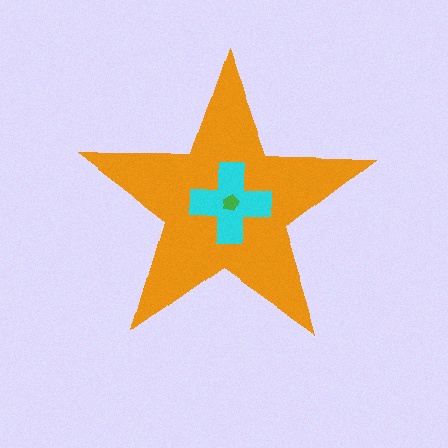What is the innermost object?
The green pentagon.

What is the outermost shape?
The orange star.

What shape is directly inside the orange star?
The cyan cross.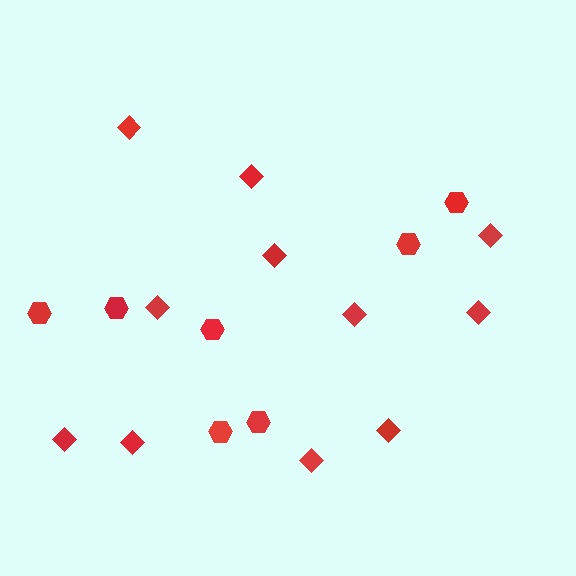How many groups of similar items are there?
There are 2 groups: one group of diamonds (11) and one group of hexagons (7).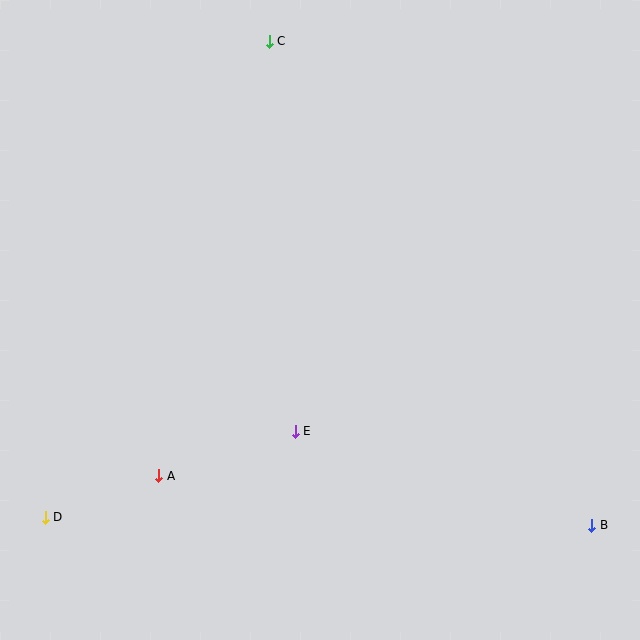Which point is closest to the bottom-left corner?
Point D is closest to the bottom-left corner.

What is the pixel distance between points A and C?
The distance between A and C is 448 pixels.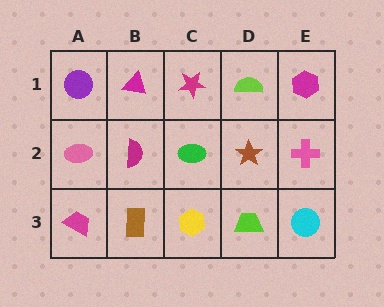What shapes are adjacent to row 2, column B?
A magenta triangle (row 1, column B), a brown rectangle (row 3, column B), a pink ellipse (row 2, column A), a green ellipse (row 2, column C).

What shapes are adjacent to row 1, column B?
A magenta semicircle (row 2, column B), a purple circle (row 1, column A), a magenta star (row 1, column C).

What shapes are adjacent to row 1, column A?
A pink ellipse (row 2, column A), a magenta triangle (row 1, column B).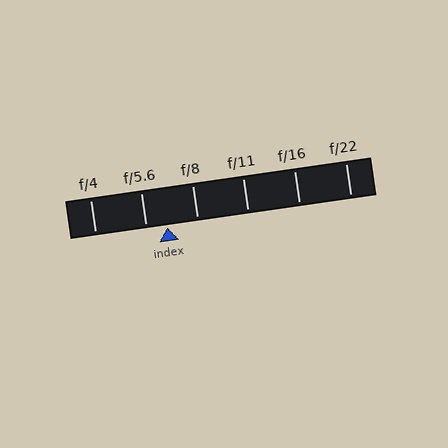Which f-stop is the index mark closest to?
The index mark is closest to f/5.6.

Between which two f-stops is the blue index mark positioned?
The index mark is between f/5.6 and f/8.